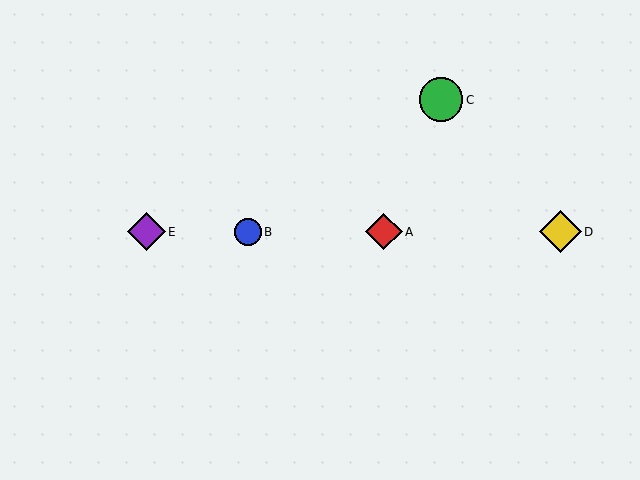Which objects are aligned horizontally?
Objects A, B, D, E are aligned horizontally.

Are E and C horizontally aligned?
No, E is at y≈232 and C is at y≈100.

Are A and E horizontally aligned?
Yes, both are at y≈232.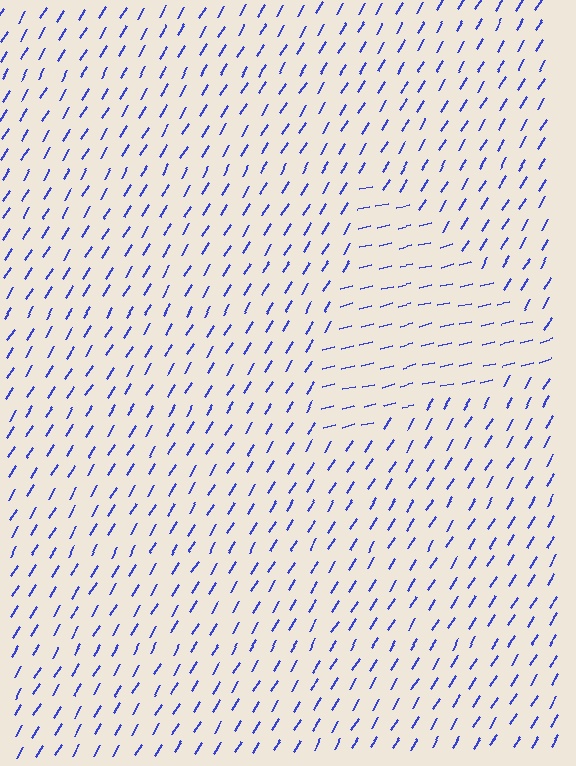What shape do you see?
I see a triangle.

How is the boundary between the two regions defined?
The boundary is defined purely by a change in line orientation (approximately 45 degrees difference). All lines are the same color and thickness.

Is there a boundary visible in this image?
Yes, there is a texture boundary formed by a change in line orientation.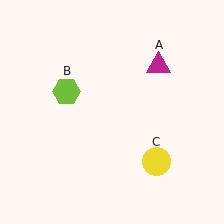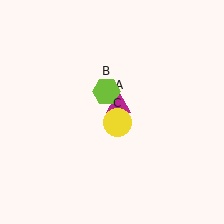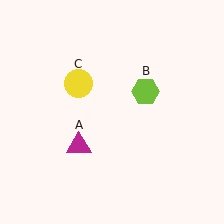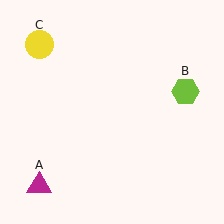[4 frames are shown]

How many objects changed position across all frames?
3 objects changed position: magenta triangle (object A), lime hexagon (object B), yellow circle (object C).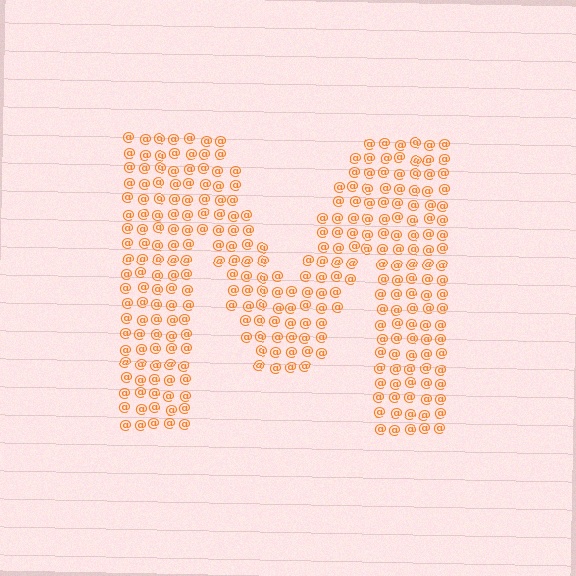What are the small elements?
The small elements are at signs.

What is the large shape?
The large shape is the letter M.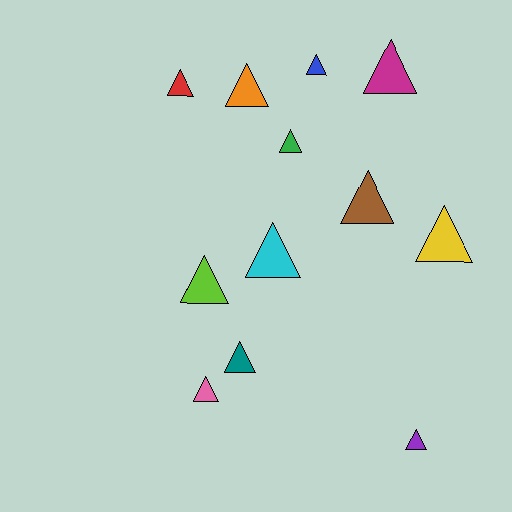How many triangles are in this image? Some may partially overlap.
There are 12 triangles.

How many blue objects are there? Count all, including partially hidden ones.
There is 1 blue object.